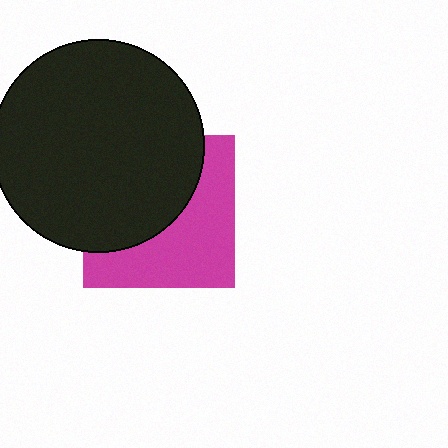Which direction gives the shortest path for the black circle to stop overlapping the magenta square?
Moving toward the upper-left gives the shortest separation.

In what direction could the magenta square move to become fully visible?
The magenta square could move toward the lower-right. That would shift it out from behind the black circle entirely.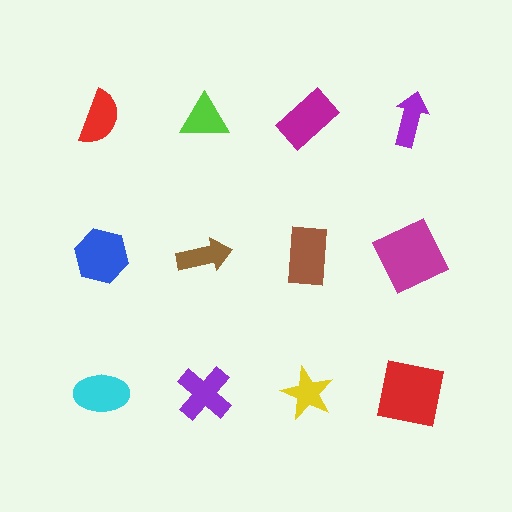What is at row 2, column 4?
A magenta square.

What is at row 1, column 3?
A magenta rectangle.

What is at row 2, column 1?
A blue hexagon.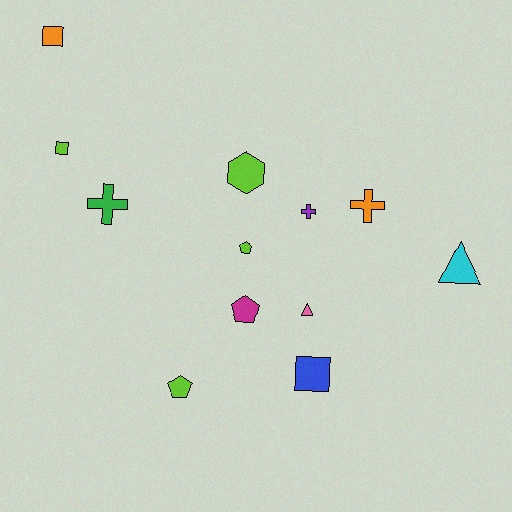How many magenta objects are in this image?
There is 1 magenta object.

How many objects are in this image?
There are 12 objects.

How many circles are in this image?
There are no circles.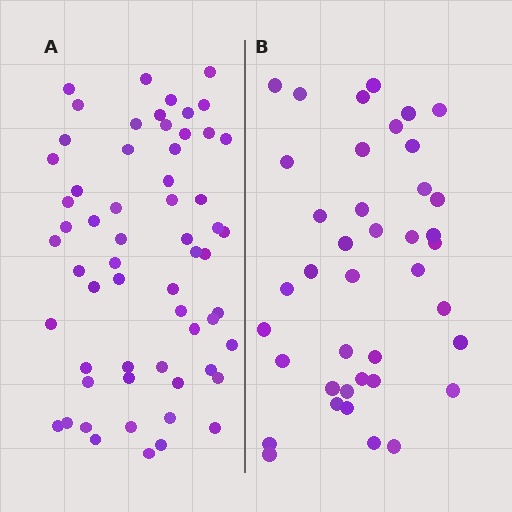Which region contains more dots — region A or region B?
Region A (the left region) has more dots.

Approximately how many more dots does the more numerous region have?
Region A has approximately 20 more dots than region B.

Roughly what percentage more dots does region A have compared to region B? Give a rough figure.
About 50% more.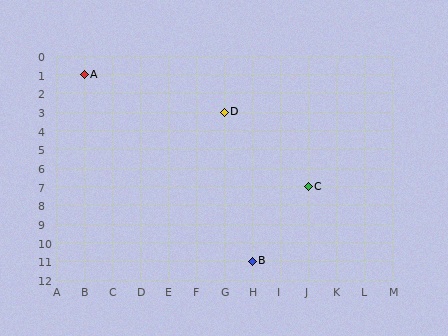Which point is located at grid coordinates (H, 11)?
Point B is at (H, 11).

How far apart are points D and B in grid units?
Points D and B are 1 column and 8 rows apart (about 8.1 grid units diagonally).